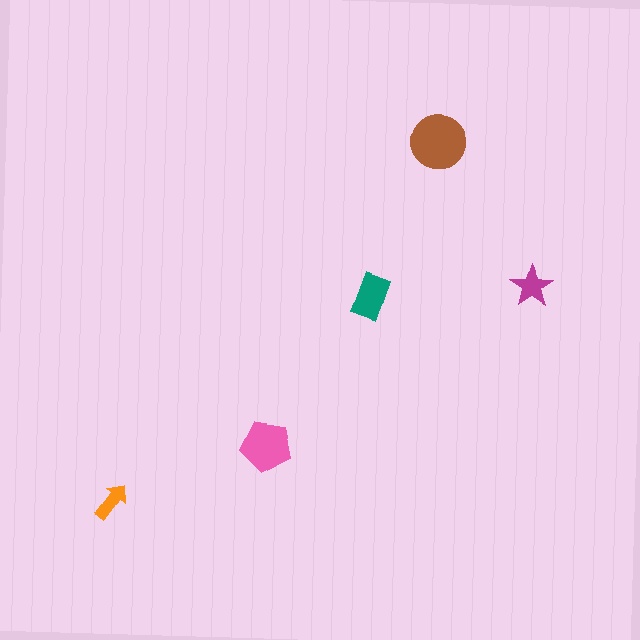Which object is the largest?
The brown circle.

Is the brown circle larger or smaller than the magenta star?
Larger.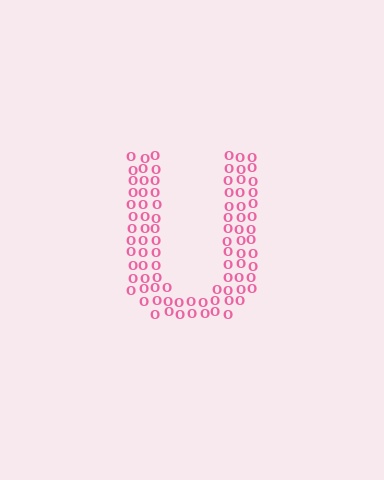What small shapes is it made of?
It is made of small letter O's.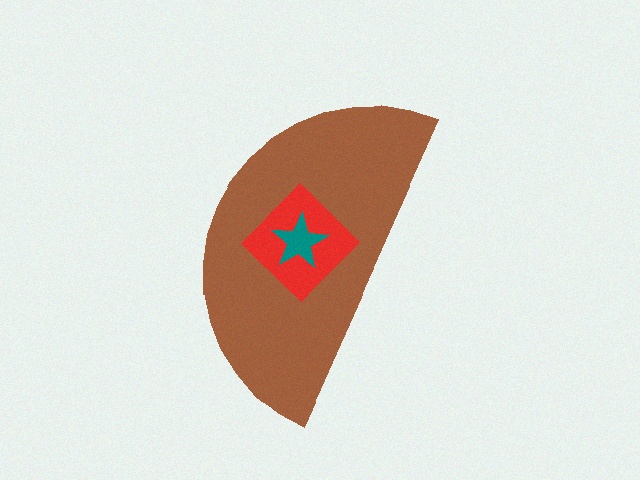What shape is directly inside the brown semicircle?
The red diamond.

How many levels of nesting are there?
3.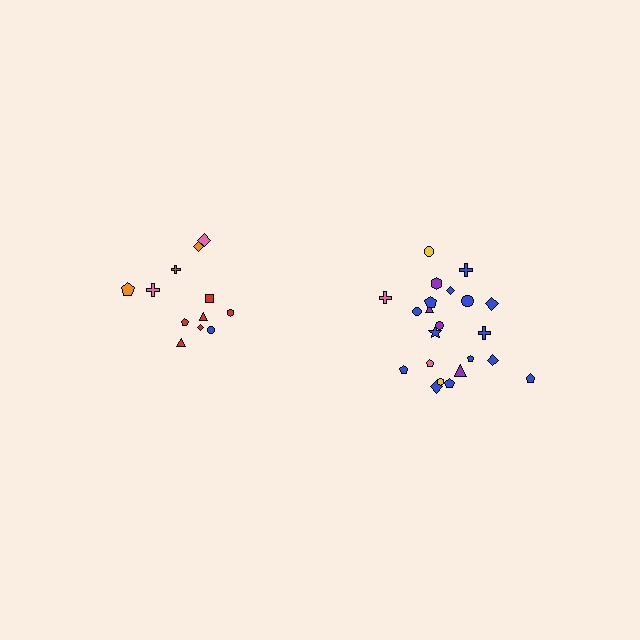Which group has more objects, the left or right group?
The right group.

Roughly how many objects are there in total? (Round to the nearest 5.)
Roughly 35 objects in total.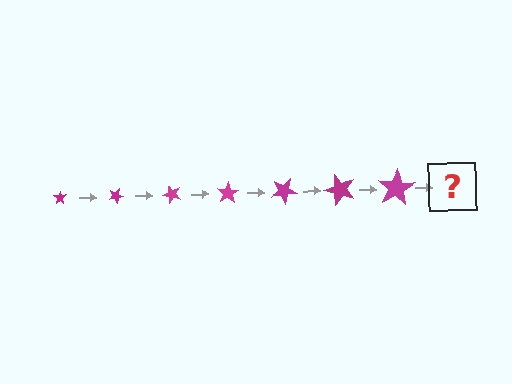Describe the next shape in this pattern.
It should be a star, larger than the previous one and rotated 175 degrees from the start.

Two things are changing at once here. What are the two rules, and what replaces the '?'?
The two rules are that the star grows larger each step and it rotates 25 degrees each step. The '?' should be a star, larger than the previous one and rotated 175 degrees from the start.